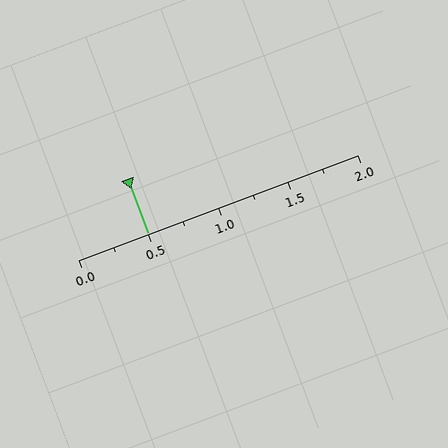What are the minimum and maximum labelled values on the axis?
The axis runs from 0.0 to 2.0.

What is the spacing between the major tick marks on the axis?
The major ticks are spaced 0.5 apart.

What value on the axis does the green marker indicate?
The marker indicates approximately 0.5.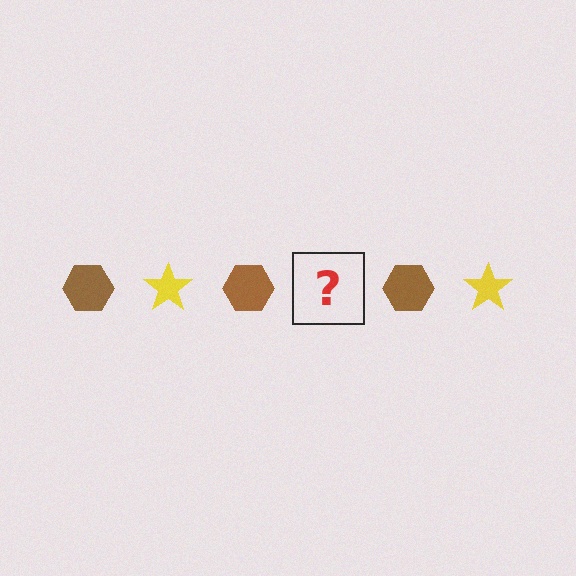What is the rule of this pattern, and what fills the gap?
The rule is that the pattern alternates between brown hexagon and yellow star. The gap should be filled with a yellow star.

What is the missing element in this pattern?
The missing element is a yellow star.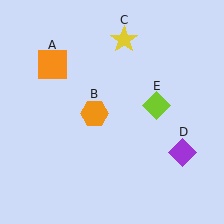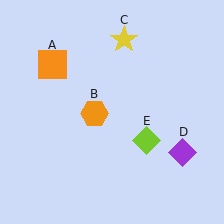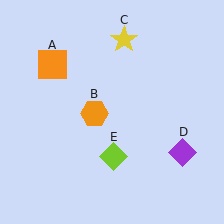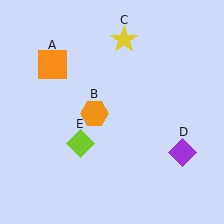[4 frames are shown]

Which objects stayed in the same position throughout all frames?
Orange square (object A) and orange hexagon (object B) and yellow star (object C) and purple diamond (object D) remained stationary.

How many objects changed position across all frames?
1 object changed position: lime diamond (object E).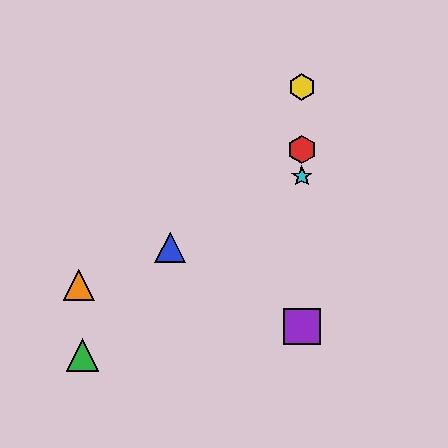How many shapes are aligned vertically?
4 shapes (the red hexagon, the yellow hexagon, the purple square, the cyan star) are aligned vertically.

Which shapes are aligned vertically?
The red hexagon, the yellow hexagon, the purple square, the cyan star are aligned vertically.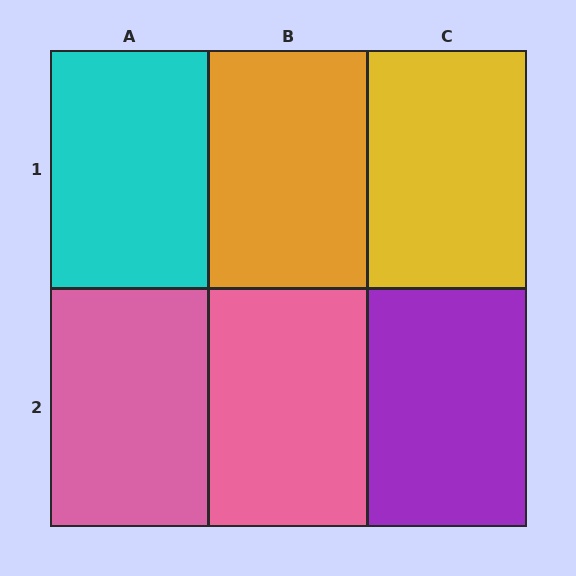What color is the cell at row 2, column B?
Pink.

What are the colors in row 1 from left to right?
Cyan, orange, yellow.